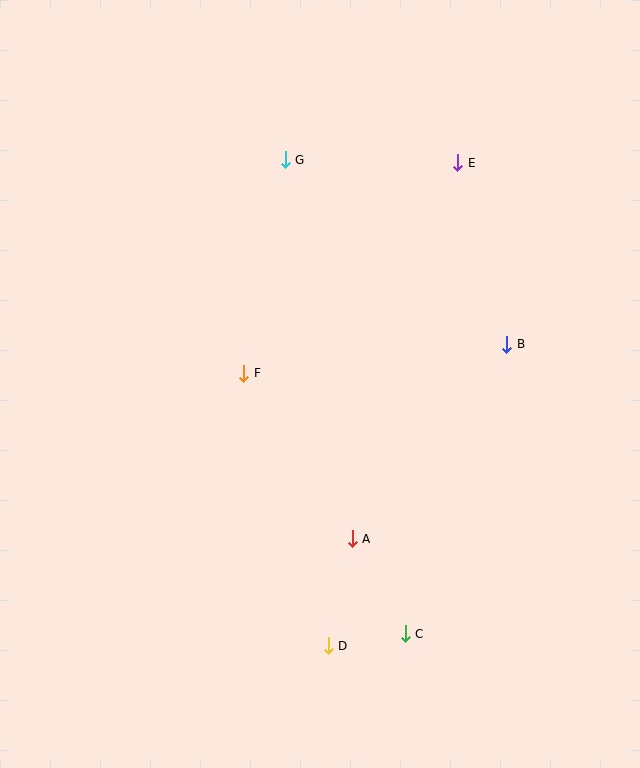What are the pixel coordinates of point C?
Point C is at (405, 634).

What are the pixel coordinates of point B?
Point B is at (507, 344).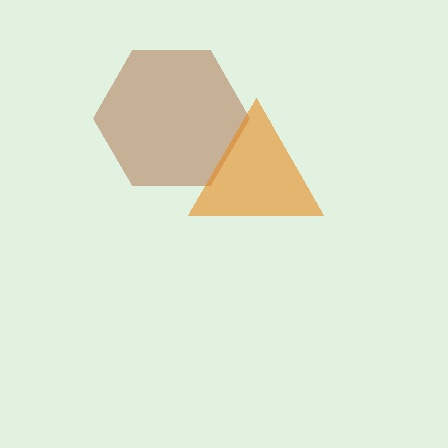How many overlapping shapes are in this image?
There are 2 overlapping shapes in the image.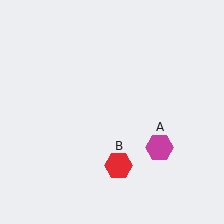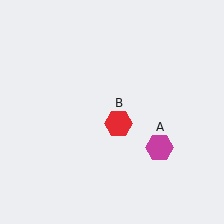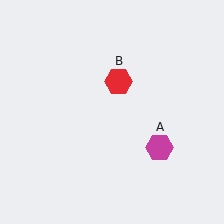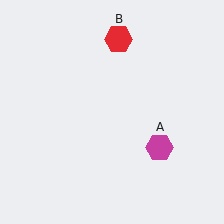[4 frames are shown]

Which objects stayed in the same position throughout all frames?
Magenta hexagon (object A) remained stationary.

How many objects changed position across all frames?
1 object changed position: red hexagon (object B).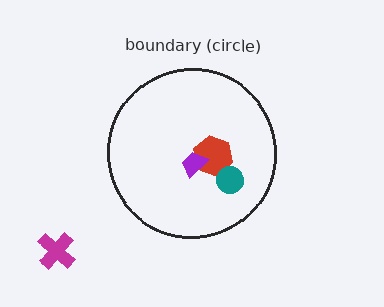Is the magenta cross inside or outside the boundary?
Outside.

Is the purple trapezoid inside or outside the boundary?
Inside.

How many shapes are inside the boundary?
3 inside, 1 outside.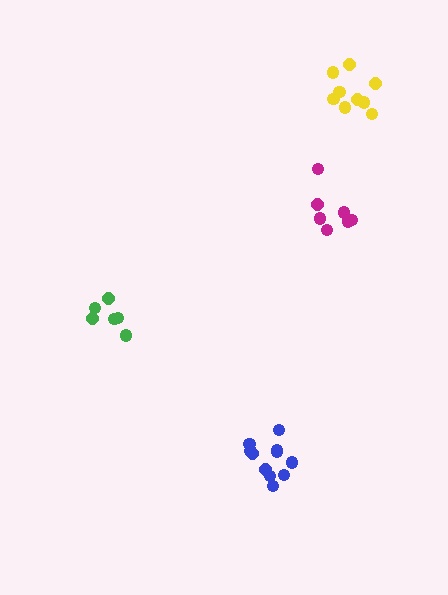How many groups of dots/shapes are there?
There are 4 groups.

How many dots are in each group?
Group 1: 9 dots, Group 2: 7 dots, Group 3: 6 dots, Group 4: 11 dots (33 total).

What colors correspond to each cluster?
The clusters are colored: yellow, magenta, green, blue.